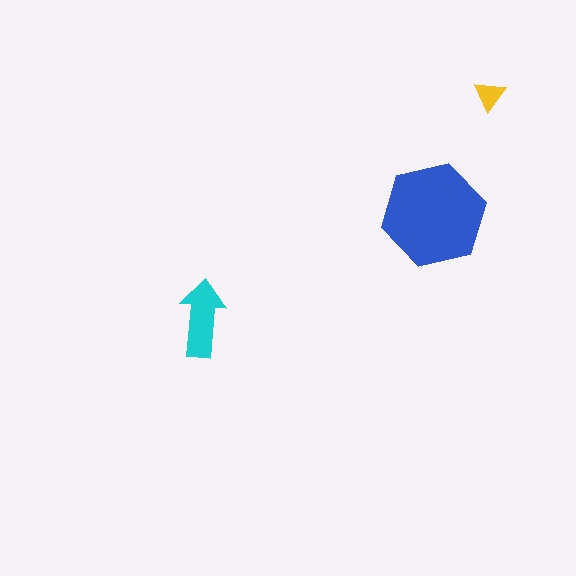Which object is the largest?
The blue hexagon.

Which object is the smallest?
The yellow triangle.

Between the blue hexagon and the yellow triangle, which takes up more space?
The blue hexagon.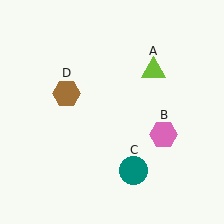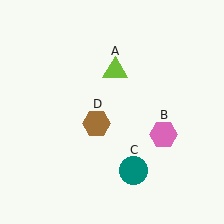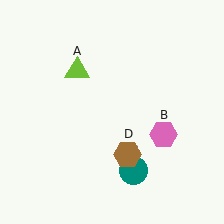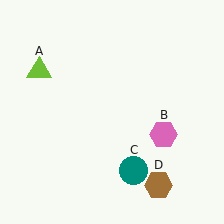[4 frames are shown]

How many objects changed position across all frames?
2 objects changed position: lime triangle (object A), brown hexagon (object D).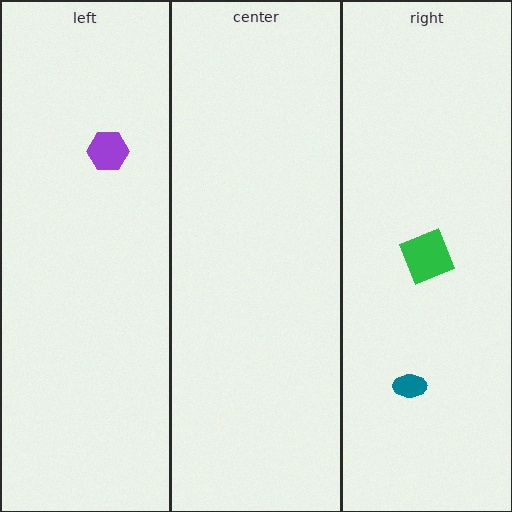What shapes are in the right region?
The teal ellipse, the green square.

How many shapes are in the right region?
2.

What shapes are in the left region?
The purple hexagon.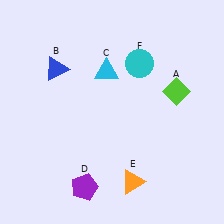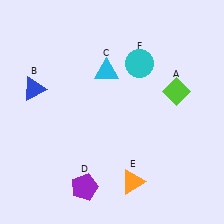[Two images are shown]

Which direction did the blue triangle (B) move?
The blue triangle (B) moved left.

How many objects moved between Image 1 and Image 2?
1 object moved between the two images.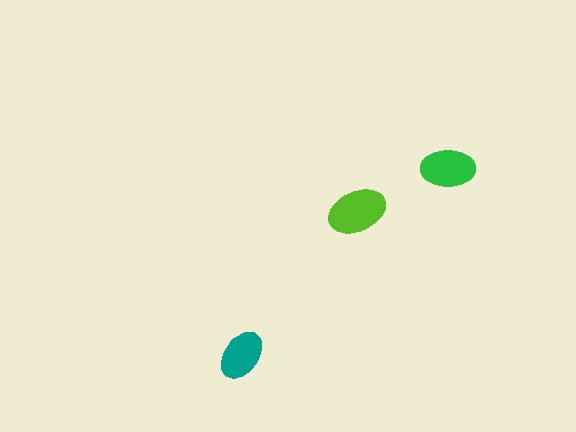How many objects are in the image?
There are 3 objects in the image.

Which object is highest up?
The green ellipse is topmost.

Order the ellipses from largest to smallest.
the lime one, the green one, the teal one.